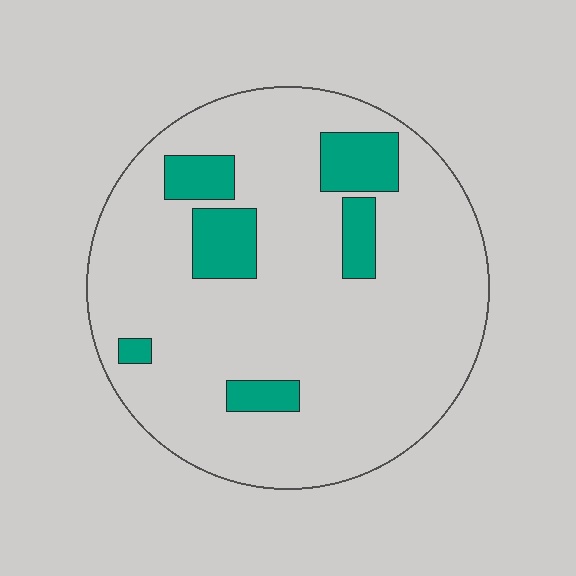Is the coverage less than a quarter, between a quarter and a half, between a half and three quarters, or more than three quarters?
Less than a quarter.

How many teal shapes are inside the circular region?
6.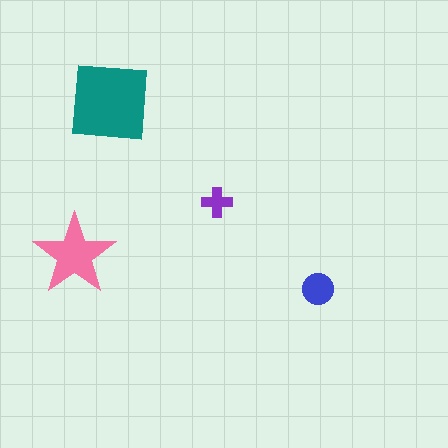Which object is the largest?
The teal square.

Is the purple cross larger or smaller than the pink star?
Smaller.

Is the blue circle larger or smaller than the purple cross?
Larger.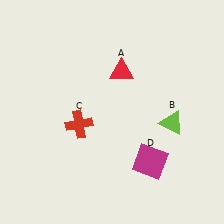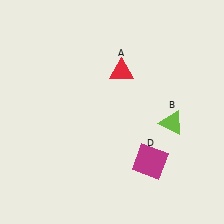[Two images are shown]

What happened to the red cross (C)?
The red cross (C) was removed in Image 2. It was in the bottom-left area of Image 1.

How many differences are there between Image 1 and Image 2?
There is 1 difference between the two images.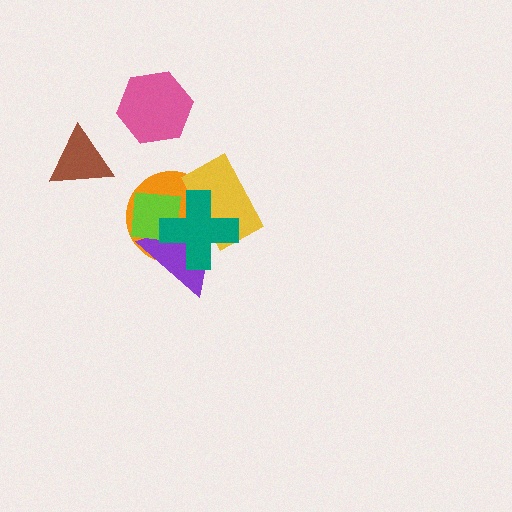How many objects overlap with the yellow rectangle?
3 objects overlap with the yellow rectangle.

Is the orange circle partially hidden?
Yes, it is partially covered by another shape.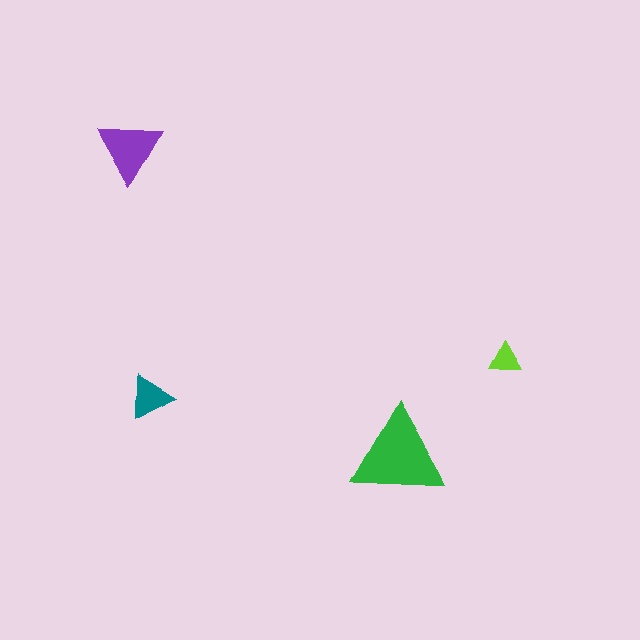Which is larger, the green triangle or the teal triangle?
The green one.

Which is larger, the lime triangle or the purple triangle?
The purple one.